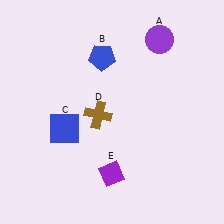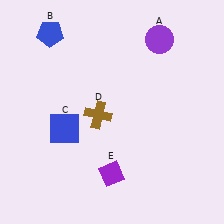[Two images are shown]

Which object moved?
The blue pentagon (B) moved left.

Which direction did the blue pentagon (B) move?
The blue pentagon (B) moved left.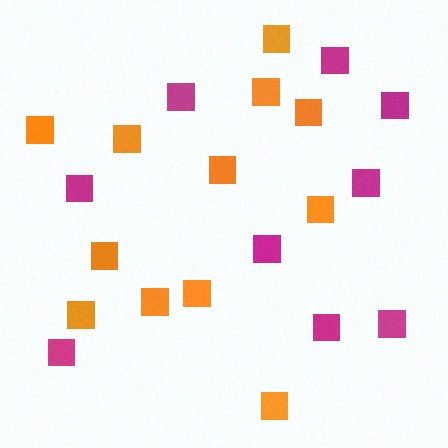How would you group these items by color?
There are 2 groups: one group of orange squares (12) and one group of magenta squares (9).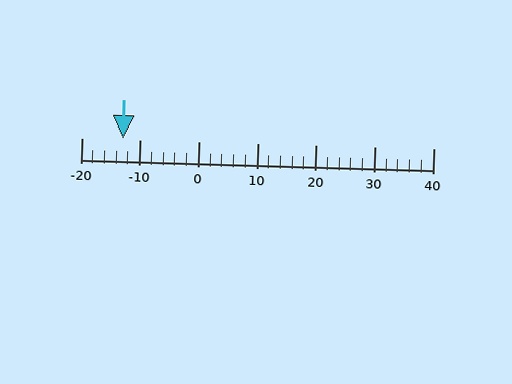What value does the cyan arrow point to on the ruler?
The cyan arrow points to approximately -13.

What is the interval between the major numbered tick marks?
The major tick marks are spaced 10 units apart.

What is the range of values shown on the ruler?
The ruler shows values from -20 to 40.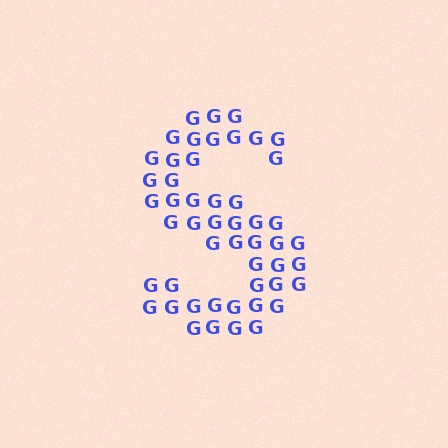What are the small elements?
The small elements are letter G's.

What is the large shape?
The large shape is the letter S.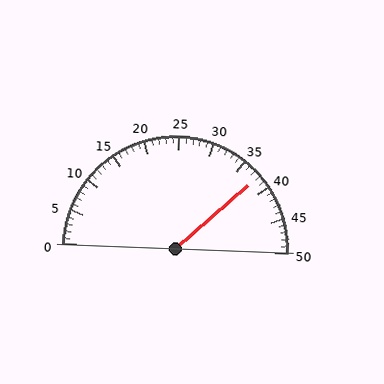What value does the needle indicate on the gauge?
The needle indicates approximately 38.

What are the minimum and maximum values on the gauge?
The gauge ranges from 0 to 50.